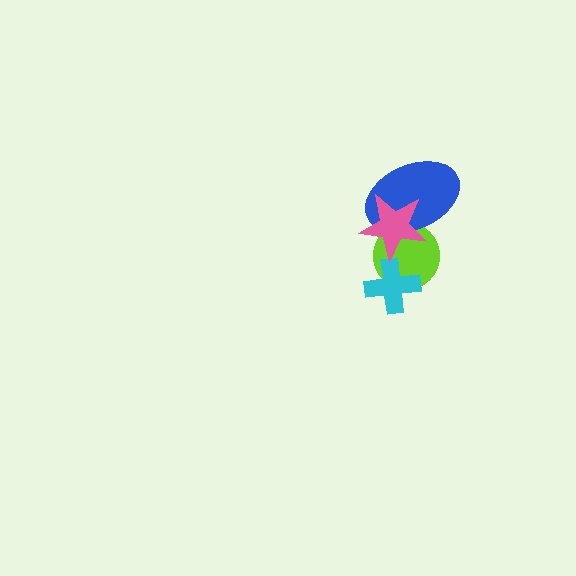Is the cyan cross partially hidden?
No, no other shape covers it.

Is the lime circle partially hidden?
Yes, it is partially covered by another shape.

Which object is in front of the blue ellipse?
The pink star is in front of the blue ellipse.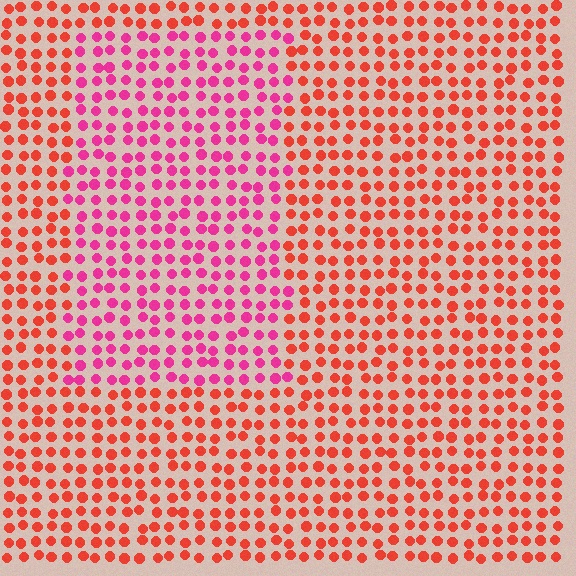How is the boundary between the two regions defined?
The boundary is defined purely by a slight shift in hue (about 39 degrees). Spacing, size, and orientation are identical on both sides.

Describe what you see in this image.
The image is filled with small red elements in a uniform arrangement. A rectangle-shaped region is visible where the elements are tinted to a slightly different hue, forming a subtle color boundary.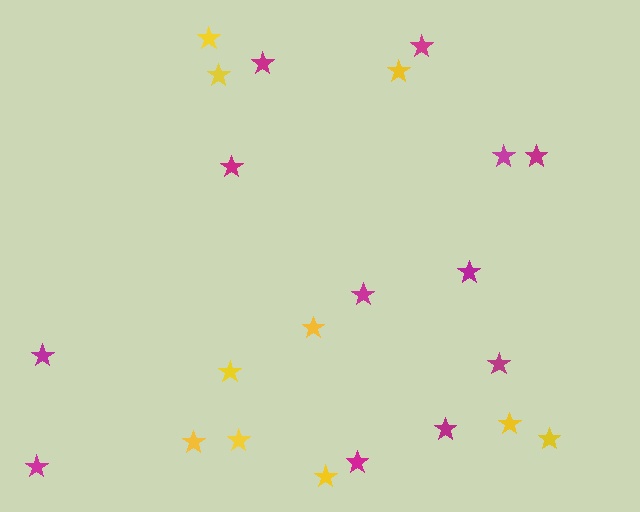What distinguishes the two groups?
There are 2 groups: one group of magenta stars (12) and one group of yellow stars (10).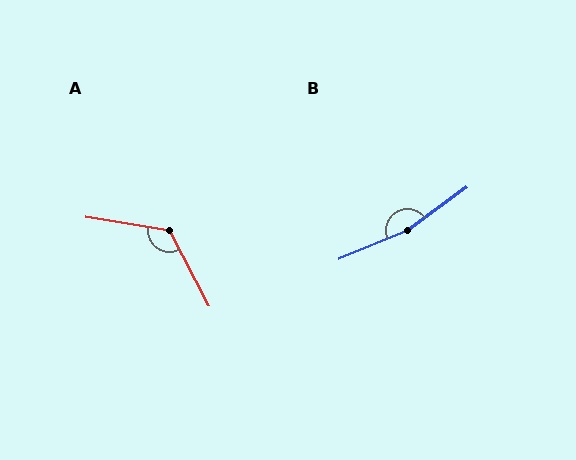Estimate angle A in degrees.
Approximately 126 degrees.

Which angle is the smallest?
A, at approximately 126 degrees.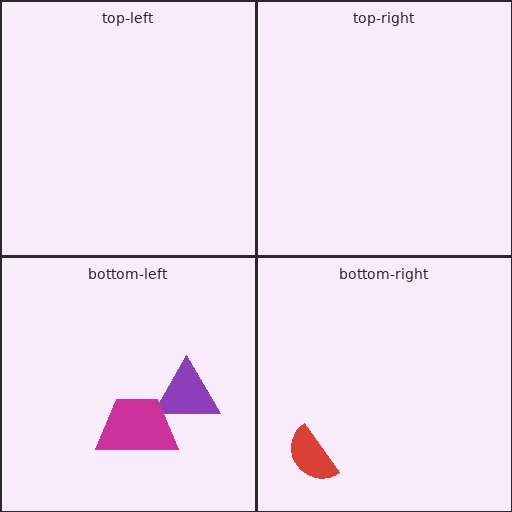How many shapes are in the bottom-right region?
1.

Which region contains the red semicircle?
The bottom-right region.